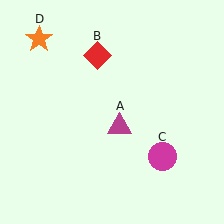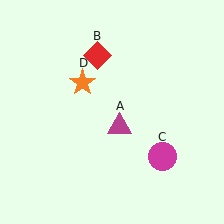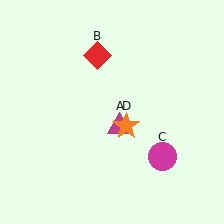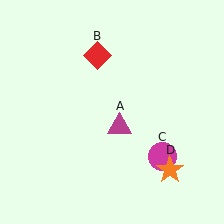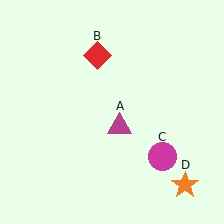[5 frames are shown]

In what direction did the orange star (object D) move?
The orange star (object D) moved down and to the right.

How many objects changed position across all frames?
1 object changed position: orange star (object D).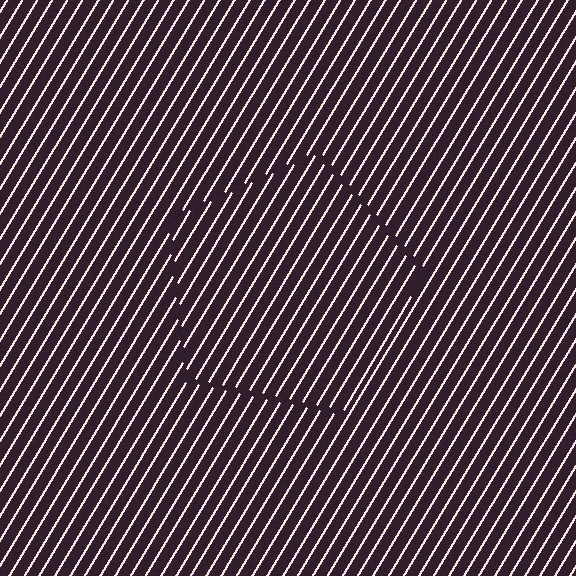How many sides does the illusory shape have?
5 sides — the line-ends trace a pentagon.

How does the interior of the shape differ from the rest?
The interior of the shape contains the same grating, shifted by half a period — the contour is defined by the phase discontinuity where line-ends from the inner and outer gratings abut.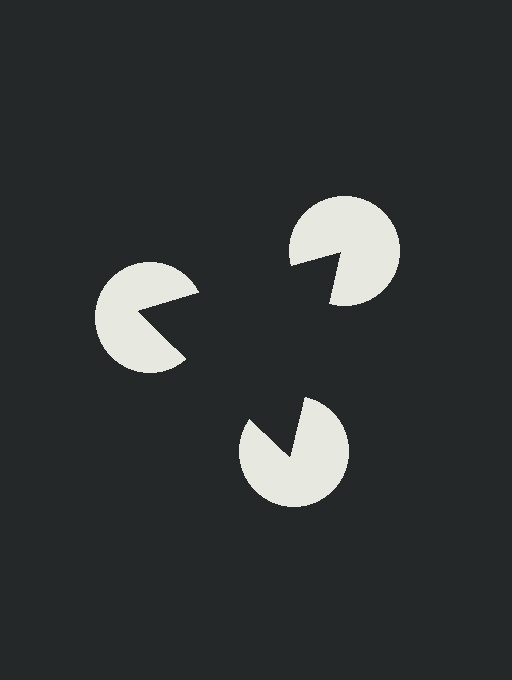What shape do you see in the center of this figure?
An illusory triangle — its edges are inferred from the aligned wedge cuts in the pac-man discs, not physically drawn.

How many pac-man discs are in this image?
There are 3 — one at each vertex of the illusory triangle.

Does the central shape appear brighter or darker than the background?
It typically appears slightly darker than the background, even though no actual brightness change is drawn.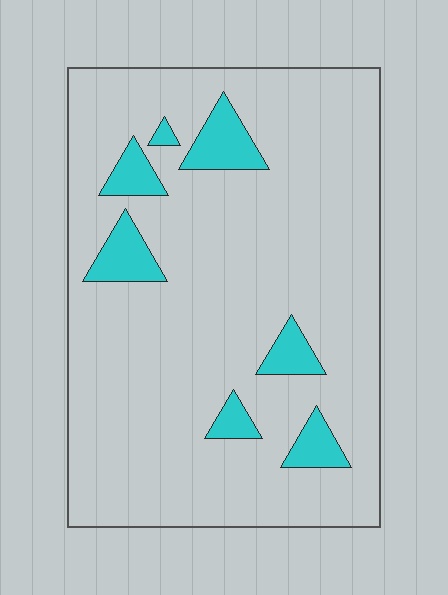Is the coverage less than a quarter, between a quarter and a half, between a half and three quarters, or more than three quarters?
Less than a quarter.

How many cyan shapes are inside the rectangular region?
7.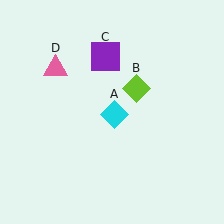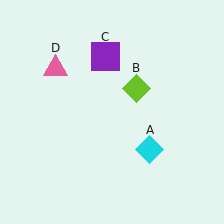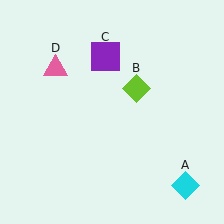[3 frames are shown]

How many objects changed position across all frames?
1 object changed position: cyan diamond (object A).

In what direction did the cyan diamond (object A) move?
The cyan diamond (object A) moved down and to the right.